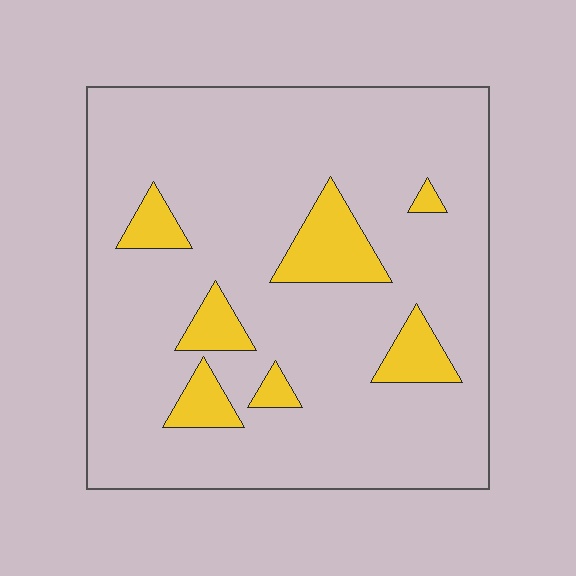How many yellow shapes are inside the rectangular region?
7.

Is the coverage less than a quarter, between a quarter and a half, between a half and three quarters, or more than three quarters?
Less than a quarter.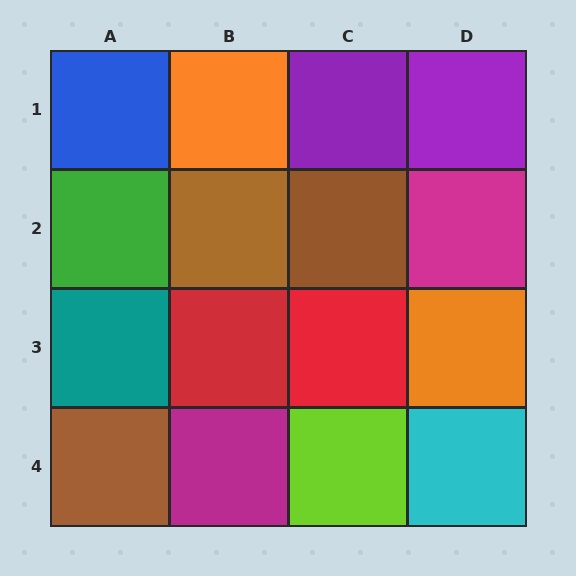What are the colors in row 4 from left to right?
Brown, magenta, lime, cyan.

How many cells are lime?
1 cell is lime.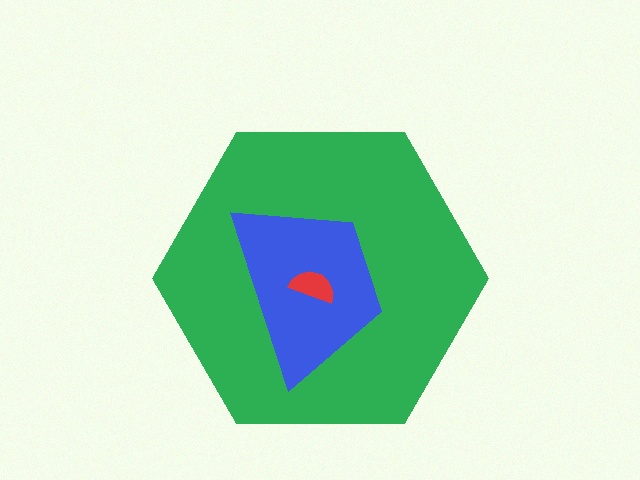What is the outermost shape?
The green hexagon.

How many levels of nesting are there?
3.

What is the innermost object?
The red semicircle.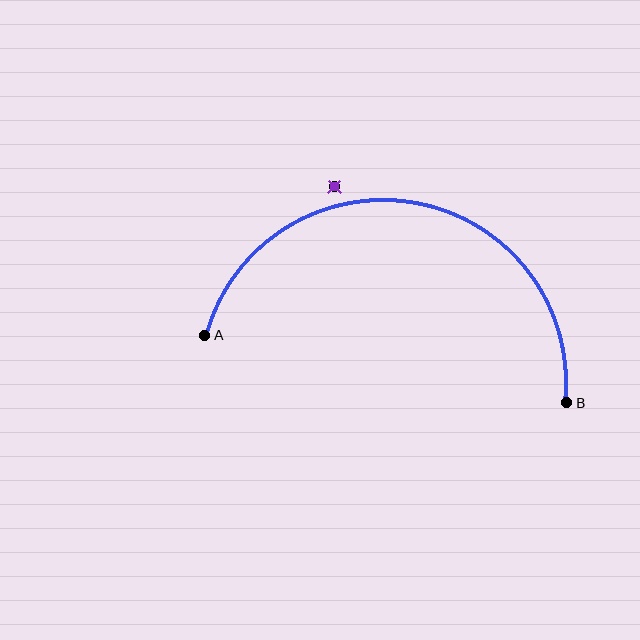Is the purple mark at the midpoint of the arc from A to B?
No — the purple mark does not lie on the arc at all. It sits slightly outside the curve.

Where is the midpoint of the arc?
The arc midpoint is the point on the curve farthest from the straight line joining A and B. It sits above that line.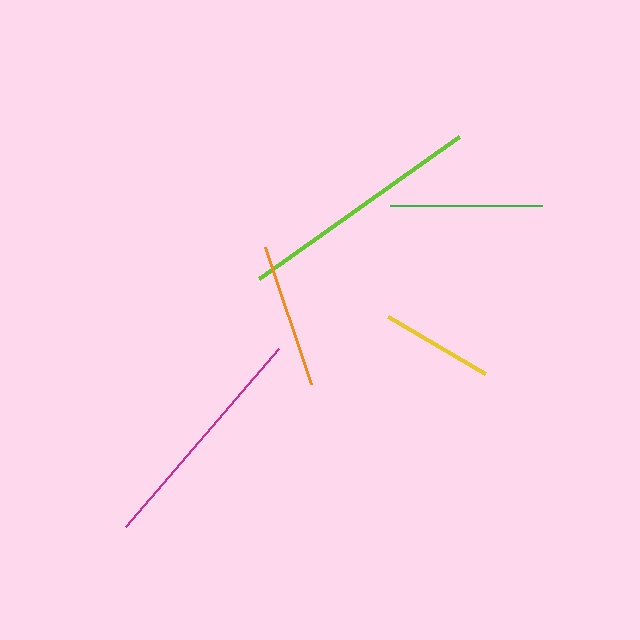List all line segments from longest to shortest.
From longest to shortest: lime, magenta, green, orange, yellow.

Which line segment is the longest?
The lime line is the longest at approximately 245 pixels.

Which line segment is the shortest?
The yellow line is the shortest at approximately 112 pixels.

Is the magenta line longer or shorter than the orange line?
The magenta line is longer than the orange line.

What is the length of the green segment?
The green segment is approximately 152 pixels long.